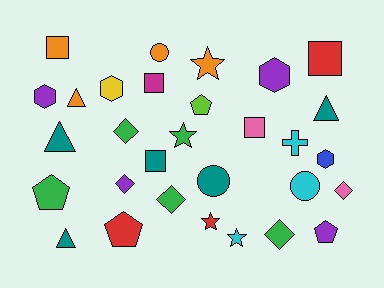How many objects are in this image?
There are 30 objects.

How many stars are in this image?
There are 4 stars.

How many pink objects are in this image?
There are 2 pink objects.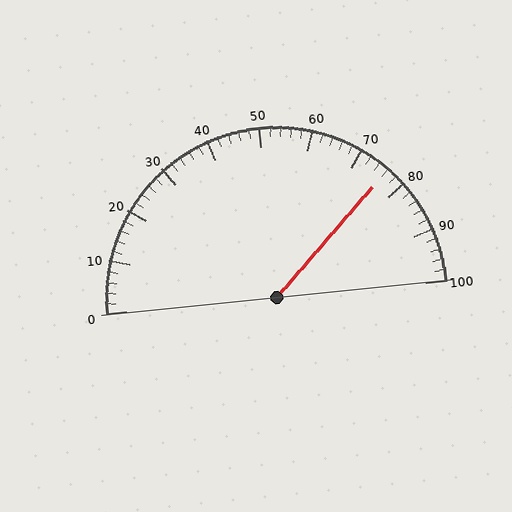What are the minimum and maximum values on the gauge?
The gauge ranges from 0 to 100.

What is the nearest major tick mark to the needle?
The nearest major tick mark is 80.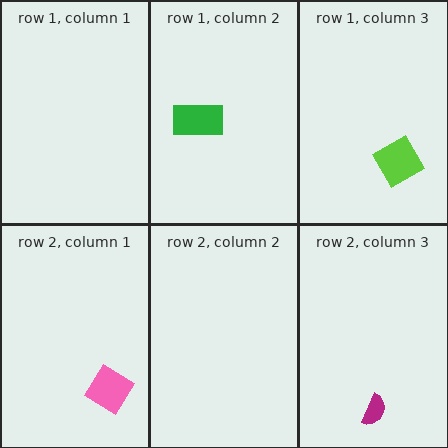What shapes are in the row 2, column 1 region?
The pink diamond.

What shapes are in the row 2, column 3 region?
The magenta semicircle.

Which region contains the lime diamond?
The row 1, column 3 region.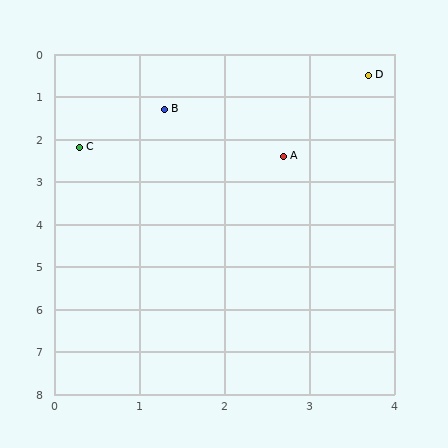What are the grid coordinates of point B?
Point B is at approximately (1.3, 1.3).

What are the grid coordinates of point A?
Point A is at approximately (2.7, 2.4).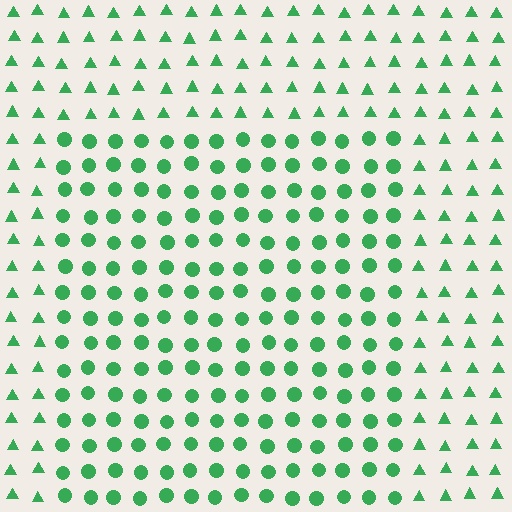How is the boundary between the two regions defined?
The boundary is defined by a change in element shape: circles inside vs. triangles outside. All elements share the same color and spacing.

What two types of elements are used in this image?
The image uses circles inside the rectangle region and triangles outside it.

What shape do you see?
I see a rectangle.